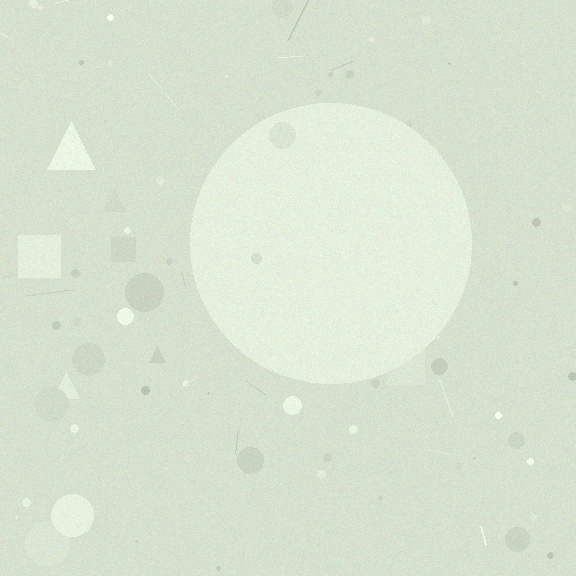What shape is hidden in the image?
A circle is hidden in the image.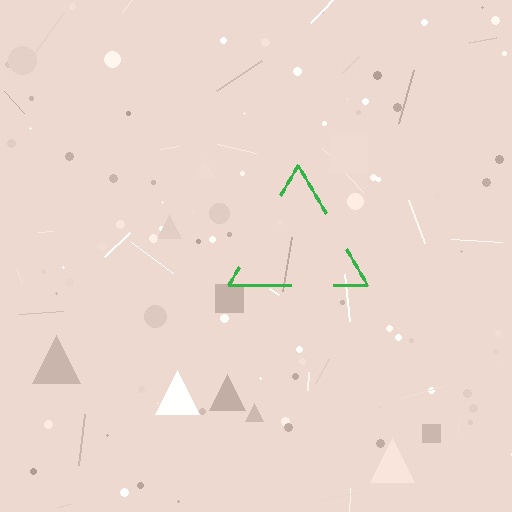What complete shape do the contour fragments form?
The contour fragments form a triangle.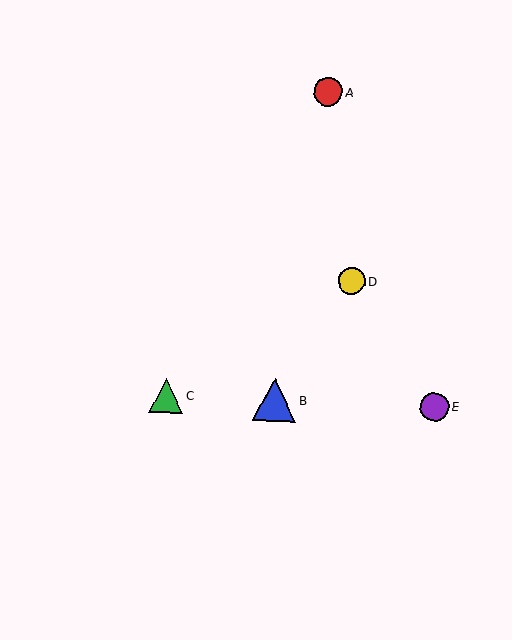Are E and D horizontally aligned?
No, E is at y≈407 and D is at y≈281.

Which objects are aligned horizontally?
Objects B, C, E are aligned horizontally.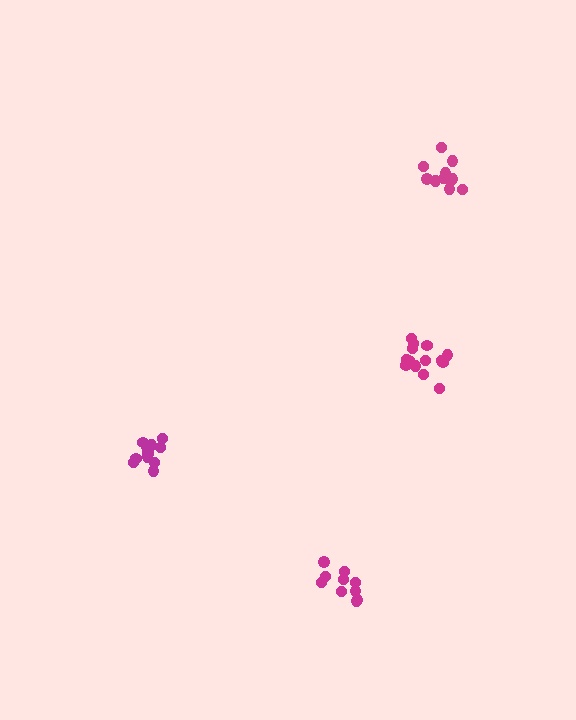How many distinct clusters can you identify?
There are 4 distinct clusters.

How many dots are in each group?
Group 1: 12 dots, Group 2: 10 dots, Group 3: 11 dots, Group 4: 14 dots (47 total).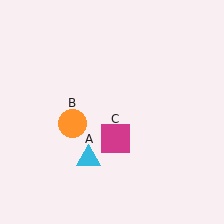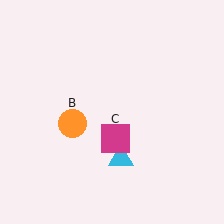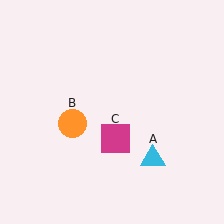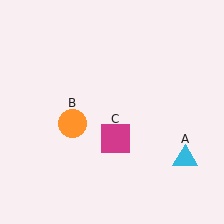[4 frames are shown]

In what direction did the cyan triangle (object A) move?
The cyan triangle (object A) moved right.